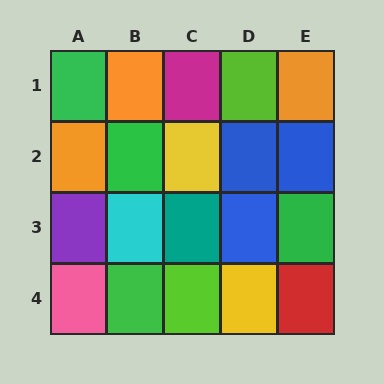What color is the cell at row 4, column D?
Yellow.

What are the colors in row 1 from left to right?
Green, orange, magenta, lime, orange.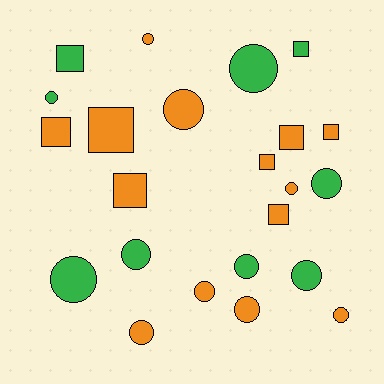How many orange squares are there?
There are 7 orange squares.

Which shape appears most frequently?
Circle, with 14 objects.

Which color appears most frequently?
Orange, with 14 objects.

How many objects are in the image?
There are 23 objects.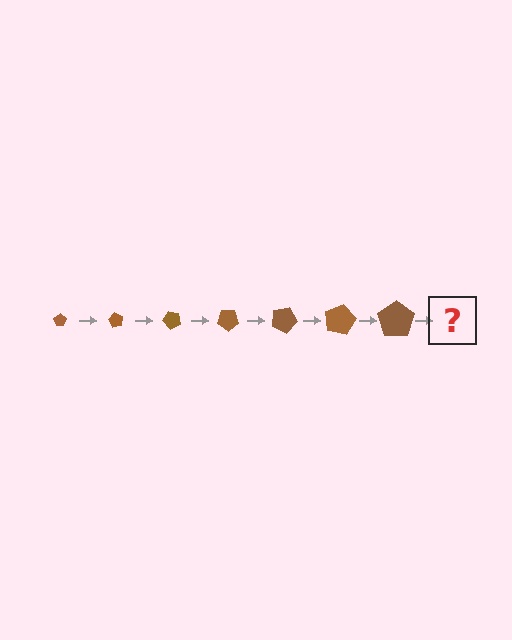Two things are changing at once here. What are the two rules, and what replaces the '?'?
The two rules are that the pentagon grows larger each step and it rotates 60 degrees each step. The '?' should be a pentagon, larger than the previous one and rotated 420 degrees from the start.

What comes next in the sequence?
The next element should be a pentagon, larger than the previous one and rotated 420 degrees from the start.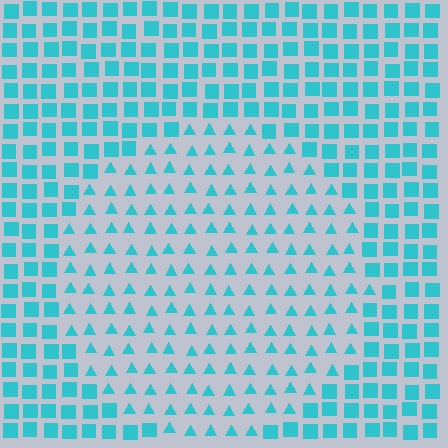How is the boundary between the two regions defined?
The boundary is defined by a change in element shape: triangles inside vs. squares outside. All elements share the same color and spacing.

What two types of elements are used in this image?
The image uses triangles inside the circle region and squares outside it.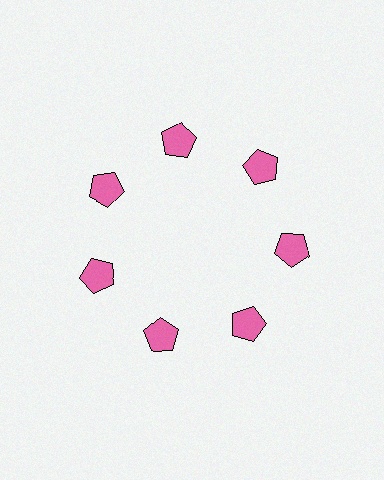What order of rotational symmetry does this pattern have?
This pattern has 7-fold rotational symmetry.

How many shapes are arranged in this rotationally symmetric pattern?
There are 7 shapes, arranged in 7 groups of 1.